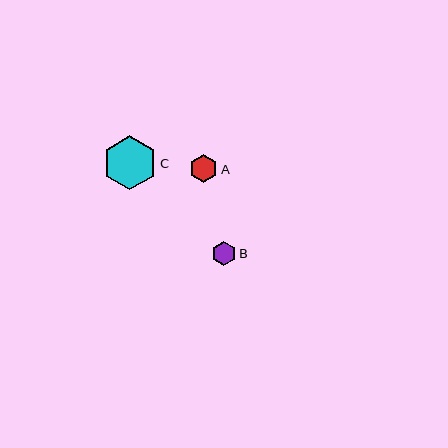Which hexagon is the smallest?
Hexagon B is the smallest with a size of approximately 25 pixels.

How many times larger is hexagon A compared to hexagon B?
Hexagon A is approximately 1.1 times the size of hexagon B.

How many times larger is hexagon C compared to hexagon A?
Hexagon C is approximately 1.9 times the size of hexagon A.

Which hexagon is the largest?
Hexagon C is the largest with a size of approximately 54 pixels.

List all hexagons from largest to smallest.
From largest to smallest: C, A, B.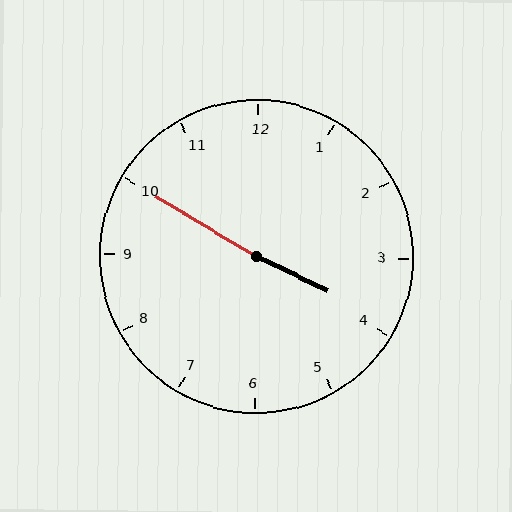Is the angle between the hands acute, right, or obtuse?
It is obtuse.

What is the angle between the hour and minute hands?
Approximately 175 degrees.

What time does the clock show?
3:50.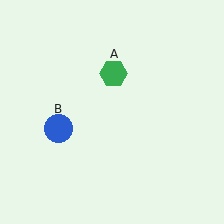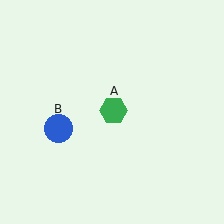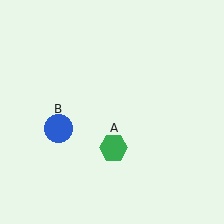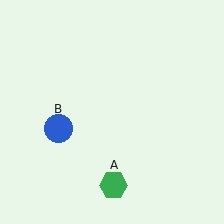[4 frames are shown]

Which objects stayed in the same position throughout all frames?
Blue circle (object B) remained stationary.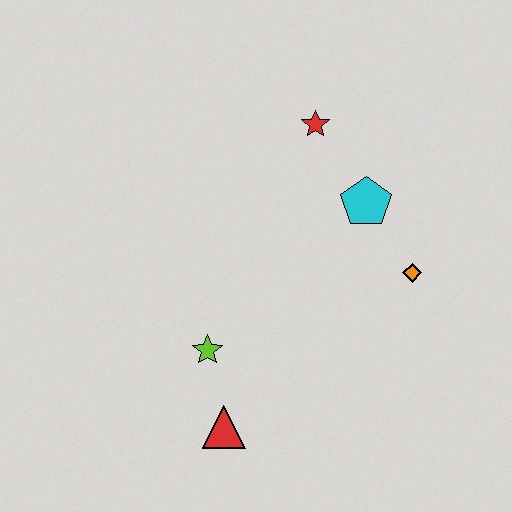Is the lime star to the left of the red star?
Yes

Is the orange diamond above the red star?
No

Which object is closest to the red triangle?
The lime star is closest to the red triangle.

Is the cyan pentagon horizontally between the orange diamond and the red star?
Yes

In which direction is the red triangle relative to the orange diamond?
The red triangle is to the left of the orange diamond.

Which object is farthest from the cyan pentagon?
The red triangle is farthest from the cyan pentagon.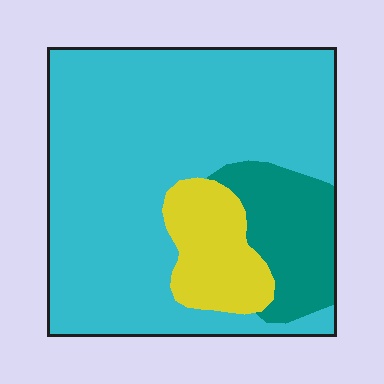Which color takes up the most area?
Cyan, at roughly 70%.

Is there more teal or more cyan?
Cyan.